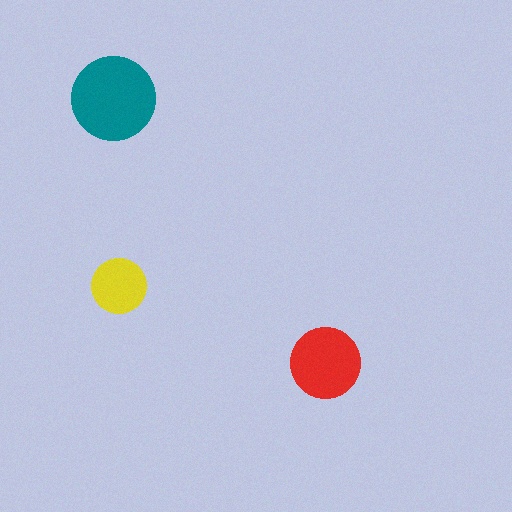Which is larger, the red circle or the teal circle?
The teal one.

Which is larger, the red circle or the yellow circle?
The red one.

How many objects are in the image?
There are 3 objects in the image.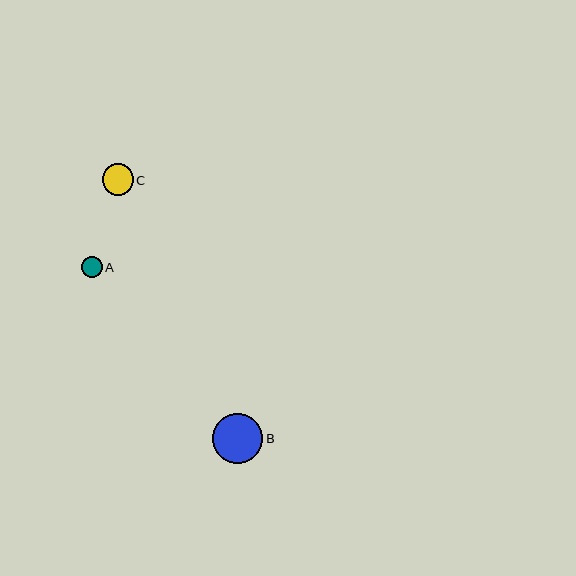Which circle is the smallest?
Circle A is the smallest with a size of approximately 21 pixels.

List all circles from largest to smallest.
From largest to smallest: B, C, A.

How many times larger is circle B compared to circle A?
Circle B is approximately 2.4 times the size of circle A.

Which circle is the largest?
Circle B is the largest with a size of approximately 50 pixels.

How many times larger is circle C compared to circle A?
Circle C is approximately 1.5 times the size of circle A.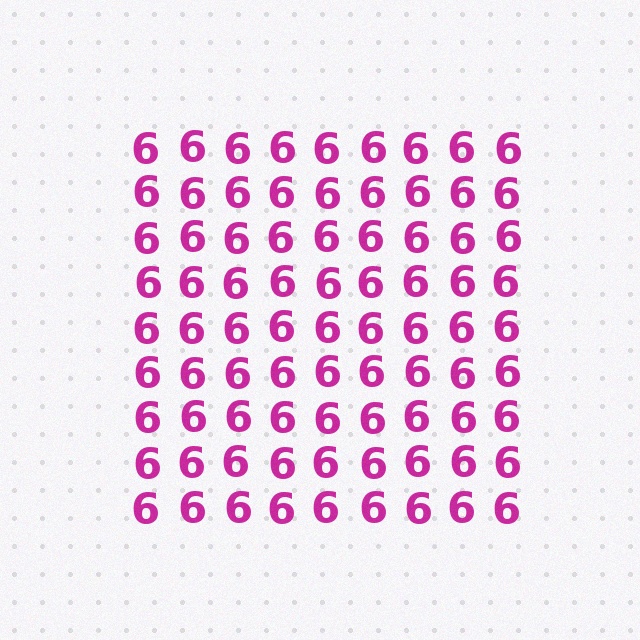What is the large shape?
The large shape is a square.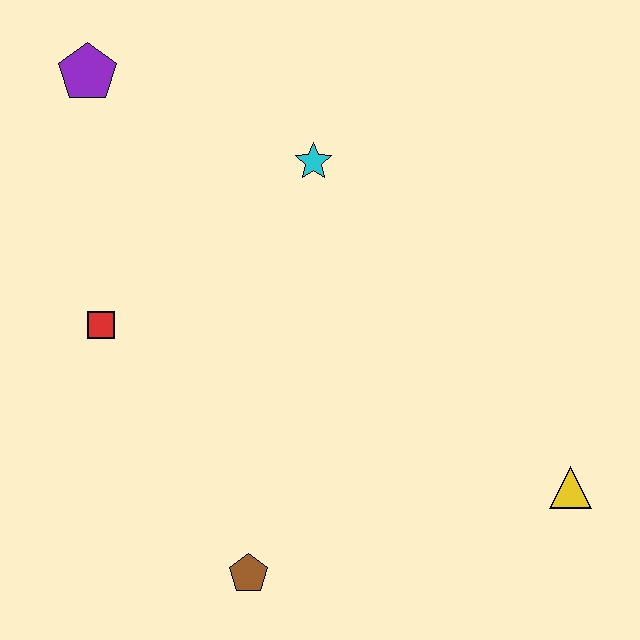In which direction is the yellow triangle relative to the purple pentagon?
The yellow triangle is to the right of the purple pentagon.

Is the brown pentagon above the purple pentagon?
No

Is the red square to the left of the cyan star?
Yes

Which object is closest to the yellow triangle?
The brown pentagon is closest to the yellow triangle.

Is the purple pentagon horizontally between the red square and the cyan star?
No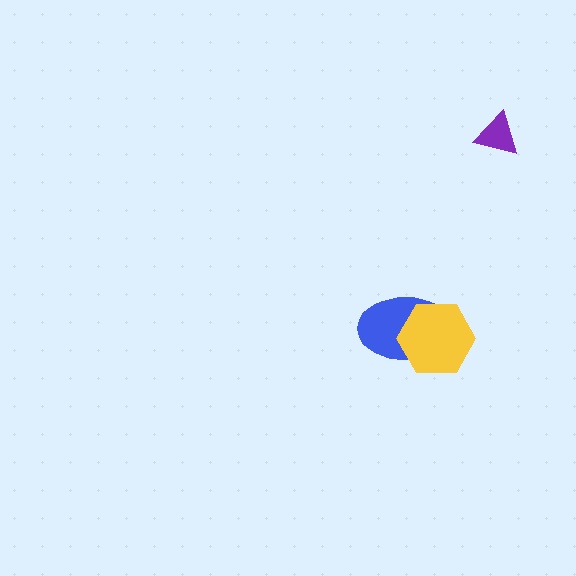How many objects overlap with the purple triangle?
0 objects overlap with the purple triangle.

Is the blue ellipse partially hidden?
Yes, it is partially covered by another shape.